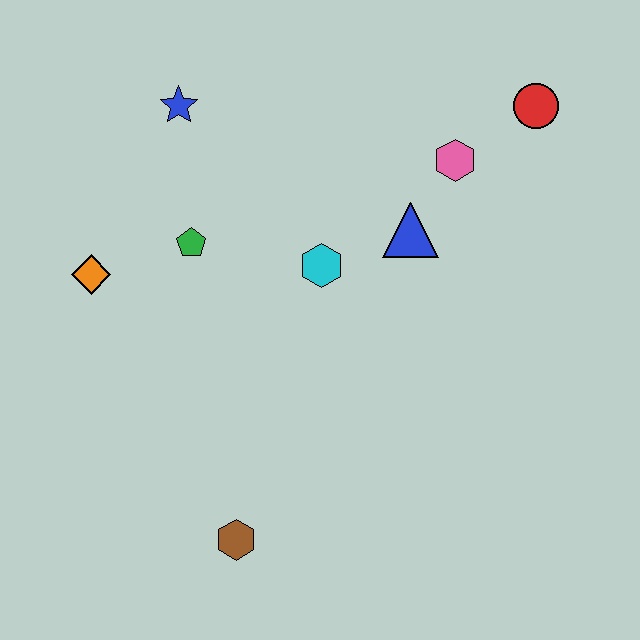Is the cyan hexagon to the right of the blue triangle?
No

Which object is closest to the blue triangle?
The pink hexagon is closest to the blue triangle.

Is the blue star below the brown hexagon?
No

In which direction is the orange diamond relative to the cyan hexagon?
The orange diamond is to the left of the cyan hexagon.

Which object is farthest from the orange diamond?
The red circle is farthest from the orange diamond.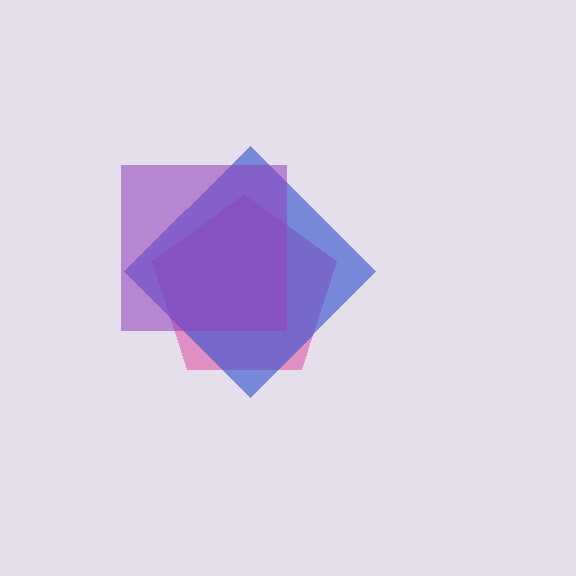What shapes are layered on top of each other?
The layered shapes are: a pink pentagon, a blue diamond, a purple square.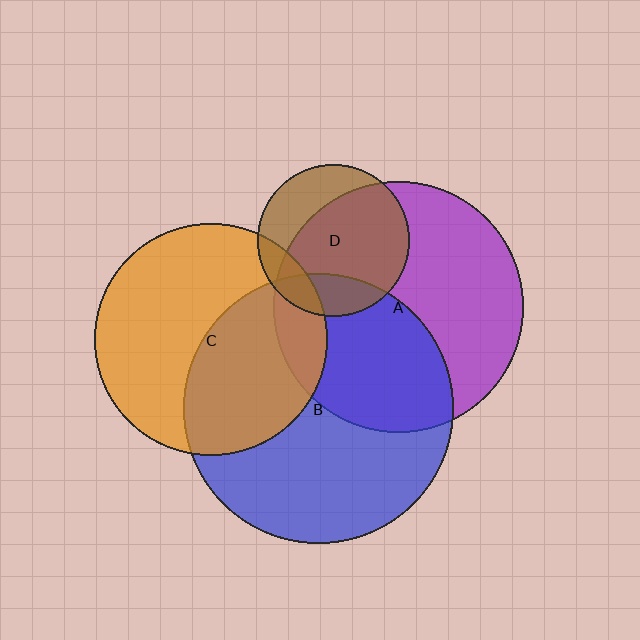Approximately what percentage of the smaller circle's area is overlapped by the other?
Approximately 15%.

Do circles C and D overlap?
Yes.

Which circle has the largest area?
Circle B (blue).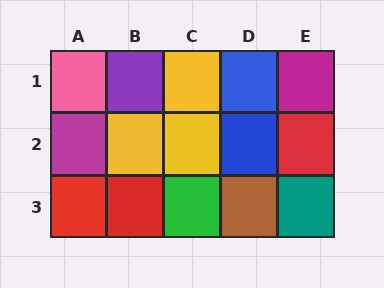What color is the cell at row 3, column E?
Teal.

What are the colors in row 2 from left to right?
Magenta, yellow, yellow, blue, red.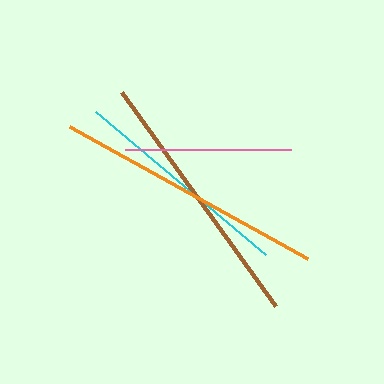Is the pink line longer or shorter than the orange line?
The orange line is longer than the pink line.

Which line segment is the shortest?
The pink line is the shortest at approximately 166 pixels.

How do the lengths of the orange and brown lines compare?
The orange and brown lines are approximately the same length.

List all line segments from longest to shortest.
From longest to shortest: orange, brown, cyan, pink.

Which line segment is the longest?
The orange line is the longest at approximately 272 pixels.